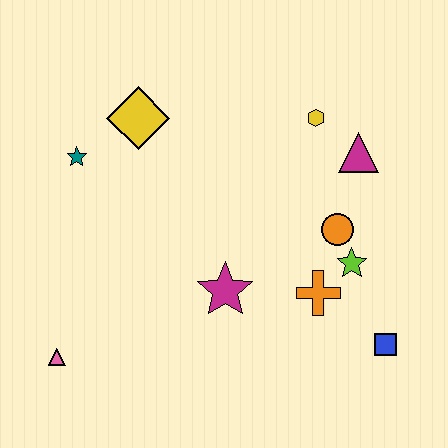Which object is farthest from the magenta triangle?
The pink triangle is farthest from the magenta triangle.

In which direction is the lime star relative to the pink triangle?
The lime star is to the right of the pink triangle.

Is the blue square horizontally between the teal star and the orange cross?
No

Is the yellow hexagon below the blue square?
No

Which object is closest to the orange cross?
The lime star is closest to the orange cross.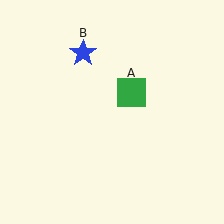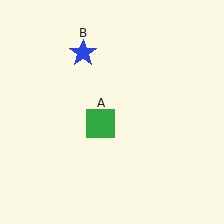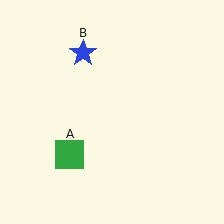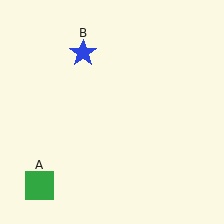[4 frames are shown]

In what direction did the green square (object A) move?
The green square (object A) moved down and to the left.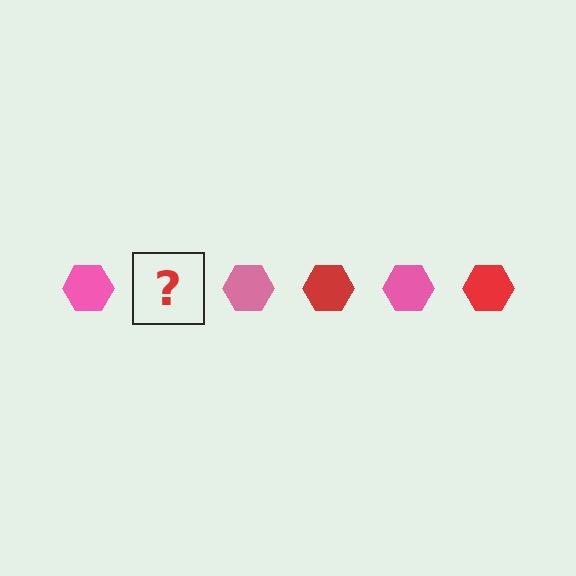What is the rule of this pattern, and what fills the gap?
The rule is that the pattern cycles through pink, red hexagons. The gap should be filled with a red hexagon.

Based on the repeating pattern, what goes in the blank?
The blank should be a red hexagon.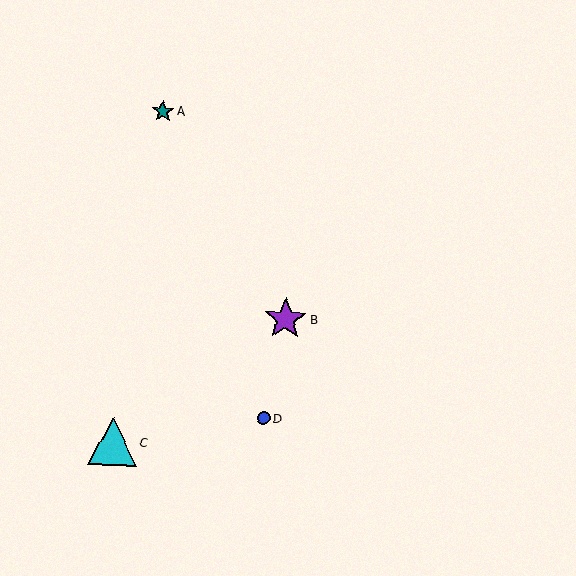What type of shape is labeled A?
Shape A is a teal star.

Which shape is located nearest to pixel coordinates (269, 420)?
The blue circle (labeled D) at (263, 418) is nearest to that location.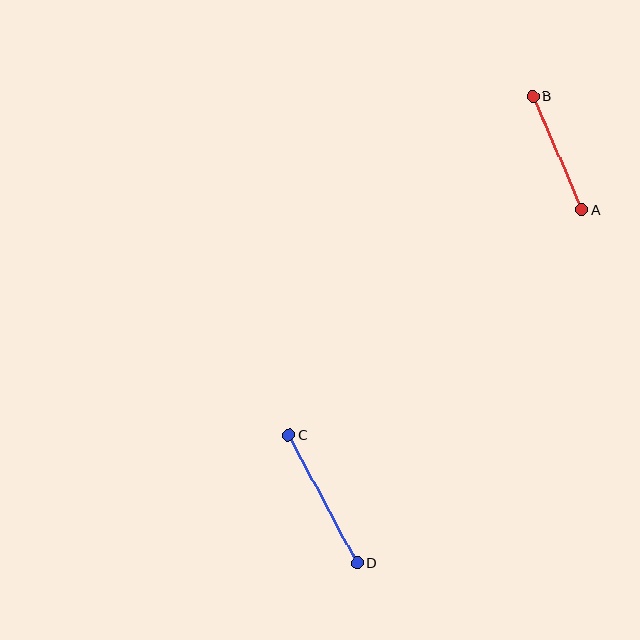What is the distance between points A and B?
The distance is approximately 123 pixels.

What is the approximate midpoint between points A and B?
The midpoint is at approximately (557, 153) pixels.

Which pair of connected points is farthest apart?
Points C and D are farthest apart.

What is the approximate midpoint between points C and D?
The midpoint is at approximately (323, 499) pixels.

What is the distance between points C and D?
The distance is approximately 145 pixels.